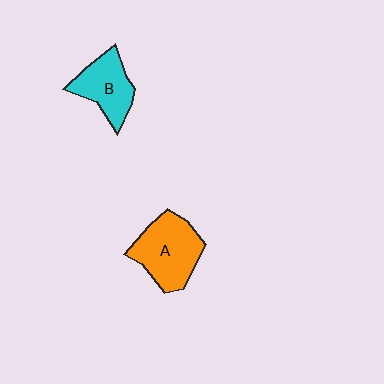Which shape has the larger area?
Shape A (orange).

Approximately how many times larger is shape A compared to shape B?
Approximately 1.3 times.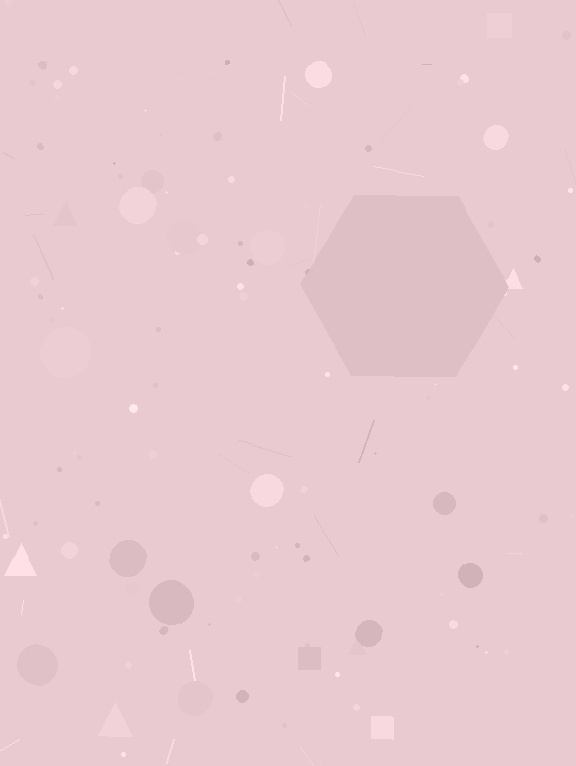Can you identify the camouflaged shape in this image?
The camouflaged shape is a hexagon.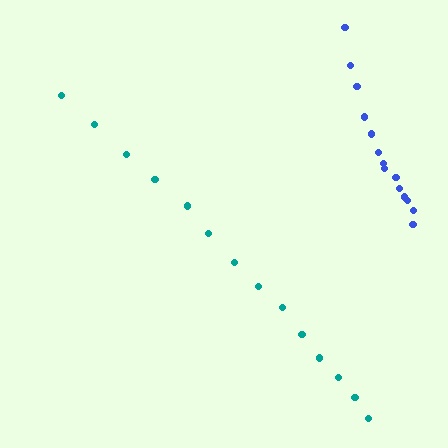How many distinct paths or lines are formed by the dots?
There are 2 distinct paths.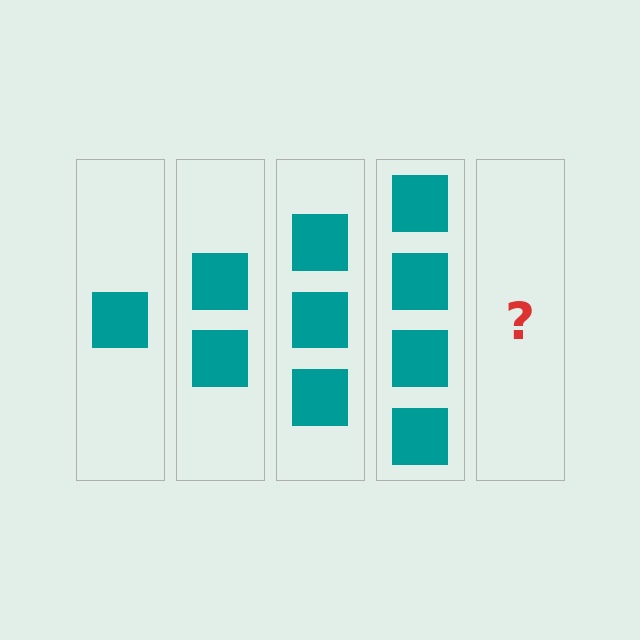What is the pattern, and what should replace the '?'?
The pattern is that each step adds one more square. The '?' should be 5 squares.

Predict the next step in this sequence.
The next step is 5 squares.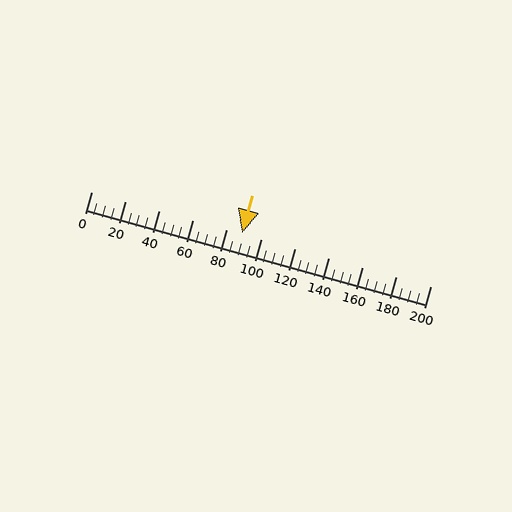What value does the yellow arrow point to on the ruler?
The yellow arrow points to approximately 89.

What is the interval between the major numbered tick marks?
The major tick marks are spaced 20 units apart.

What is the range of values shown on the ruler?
The ruler shows values from 0 to 200.